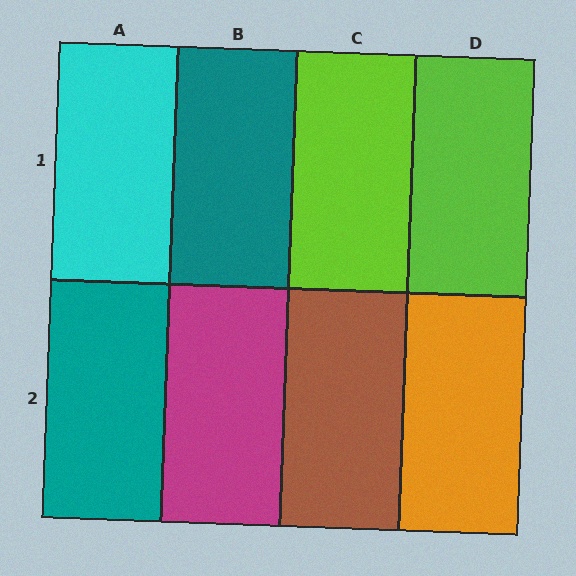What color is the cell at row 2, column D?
Orange.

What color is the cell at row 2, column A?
Teal.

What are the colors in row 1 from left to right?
Cyan, teal, lime, lime.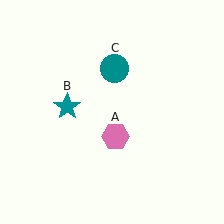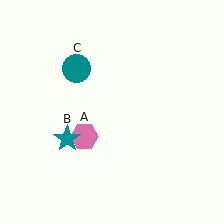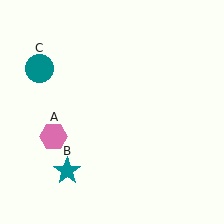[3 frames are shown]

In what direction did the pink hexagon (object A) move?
The pink hexagon (object A) moved left.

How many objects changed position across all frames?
3 objects changed position: pink hexagon (object A), teal star (object B), teal circle (object C).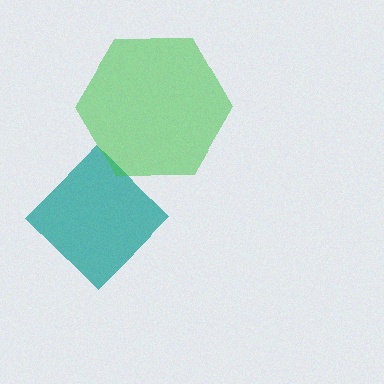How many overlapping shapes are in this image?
There are 2 overlapping shapes in the image.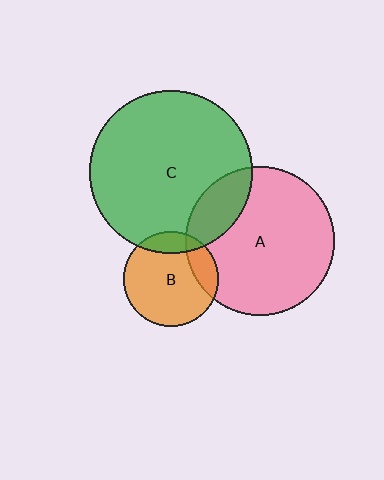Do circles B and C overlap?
Yes.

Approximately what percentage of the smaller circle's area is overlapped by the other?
Approximately 15%.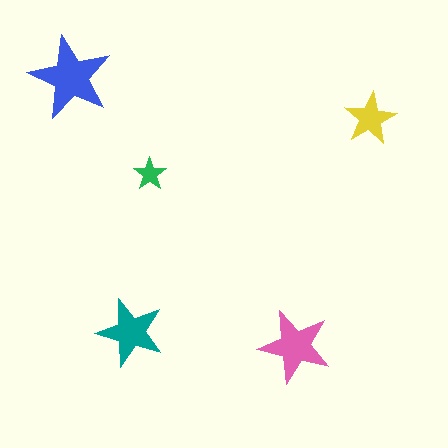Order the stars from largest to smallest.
the blue one, the pink one, the teal one, the yellow one, the green one.